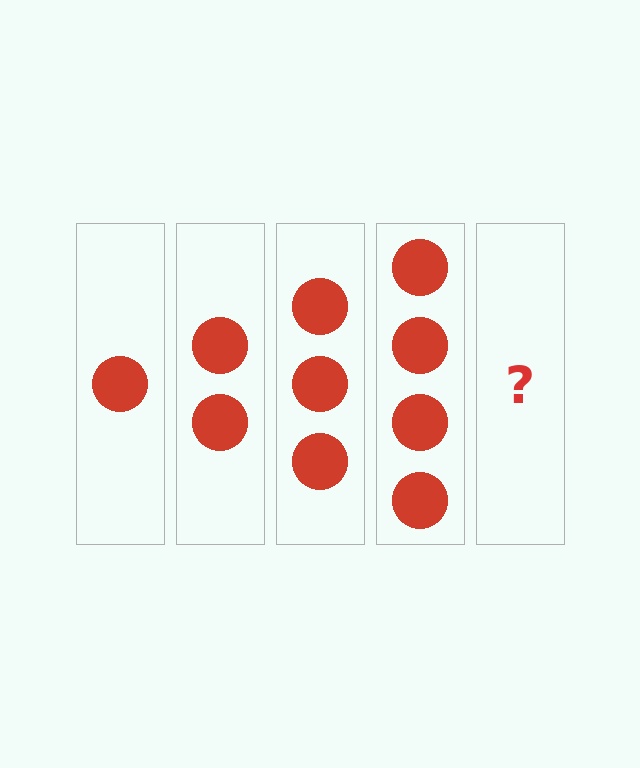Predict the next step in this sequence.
The next step is 5 circles.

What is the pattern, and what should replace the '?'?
The pattern is that each step adds one more circle. The '?' should be 5 circles.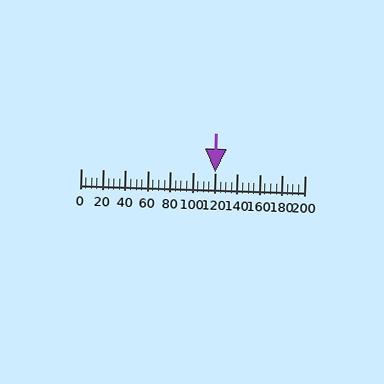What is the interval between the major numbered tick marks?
The major tick marks are spaced 20 units apart.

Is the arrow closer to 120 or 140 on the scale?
The arrow is closer to 120.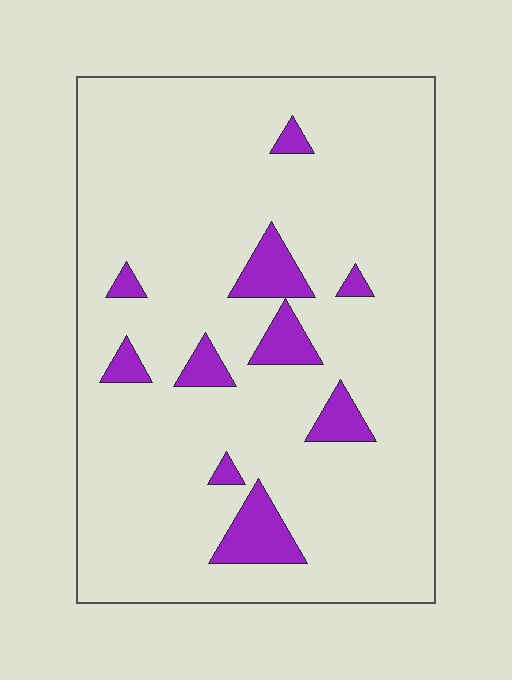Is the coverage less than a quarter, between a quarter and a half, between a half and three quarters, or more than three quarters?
Less than a quarter.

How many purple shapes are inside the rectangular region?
10.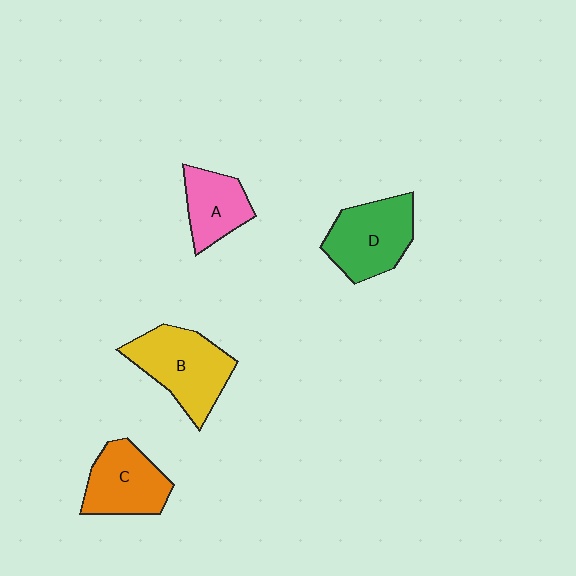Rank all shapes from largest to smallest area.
From largest to smallest: B (yellow), D (green), C (orange), A (pink).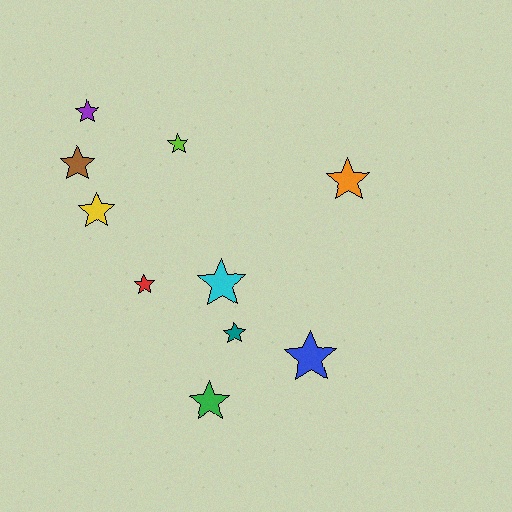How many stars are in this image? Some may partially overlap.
There are 10 stars.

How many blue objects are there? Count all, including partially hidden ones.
There is 1 blue object.